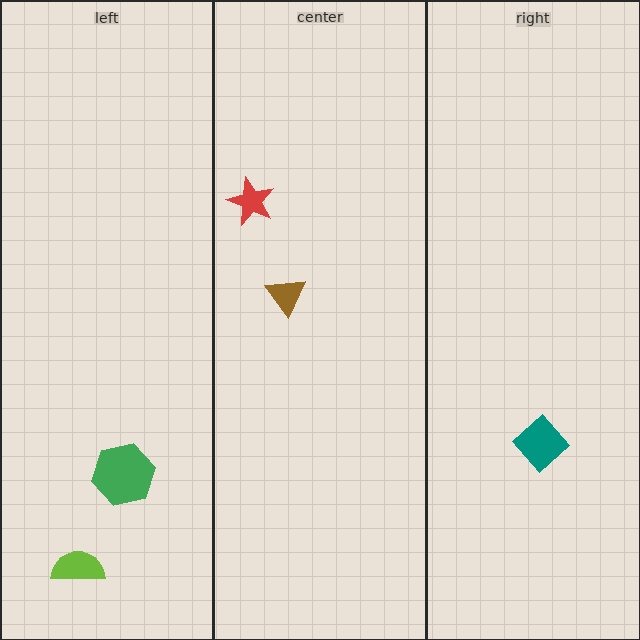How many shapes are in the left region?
2.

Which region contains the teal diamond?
The right region.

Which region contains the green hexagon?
The left region.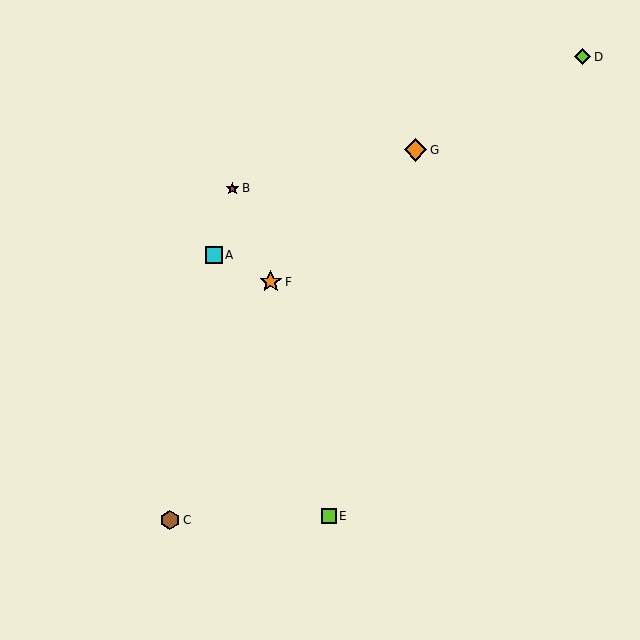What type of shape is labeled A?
Shape A is a cyan square.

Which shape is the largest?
The orange diamond (labeled G) is the largest.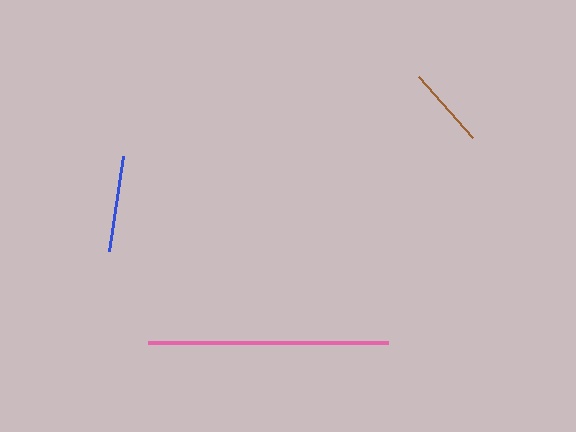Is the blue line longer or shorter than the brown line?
The blue line is longer than the brown line.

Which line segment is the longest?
The pink line is the longest at approximately 240 pixels.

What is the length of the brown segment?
The brown segment is approximately 81 pixels long.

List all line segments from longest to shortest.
From longest to shortest: pink, blue, brown.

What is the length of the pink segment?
The pink segment is approximately 240 pixels long.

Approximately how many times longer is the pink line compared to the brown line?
The pink line is approximately 3.0 times the length of the brown line.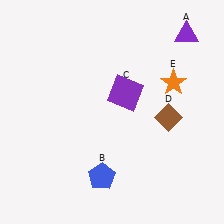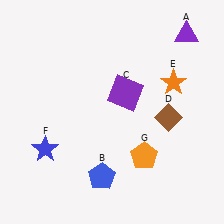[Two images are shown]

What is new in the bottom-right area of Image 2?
An orange pentagon (G) was added in the bottom-right area of Image 2.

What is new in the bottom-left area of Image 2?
A blue star (F) was added in the bottom-left area of Image 2.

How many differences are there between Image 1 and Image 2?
There are 2 differences between the two images.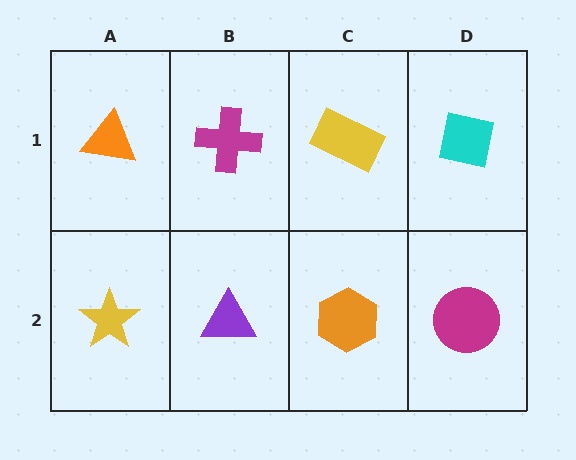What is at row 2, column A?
A yellow star.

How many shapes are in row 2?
4 shapes.